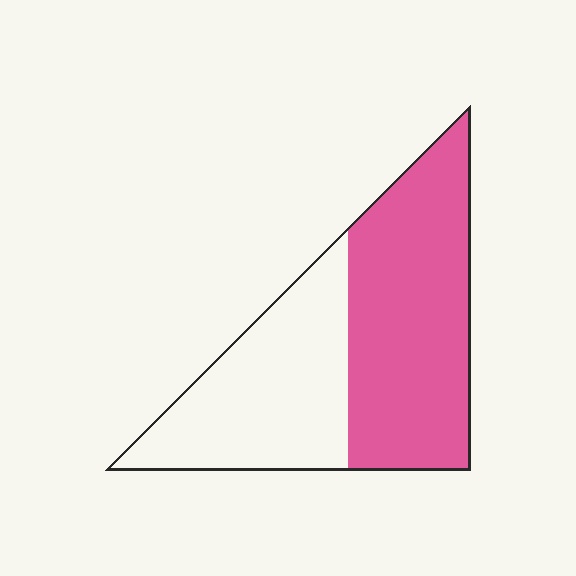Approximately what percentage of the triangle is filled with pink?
Approximately 55%.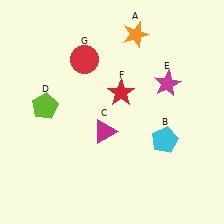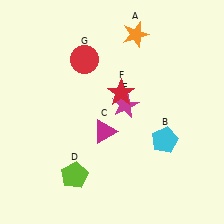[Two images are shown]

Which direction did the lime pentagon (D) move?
The lime pentagon (D) moved down.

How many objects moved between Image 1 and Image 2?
2 objects moved between the two images.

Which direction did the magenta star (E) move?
The magenta star (E) moved left.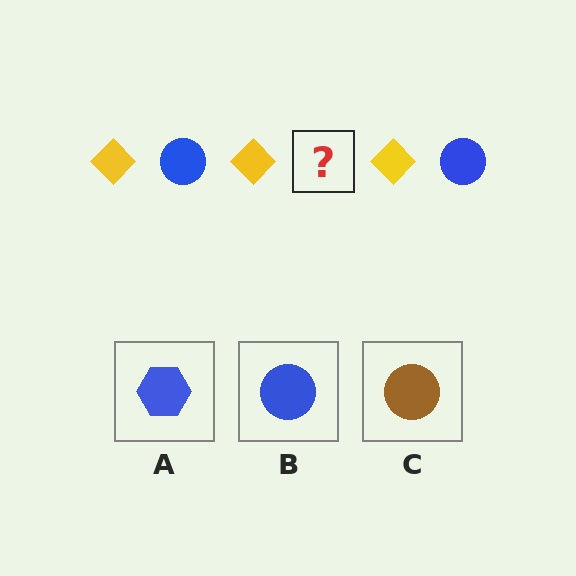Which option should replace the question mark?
Option B.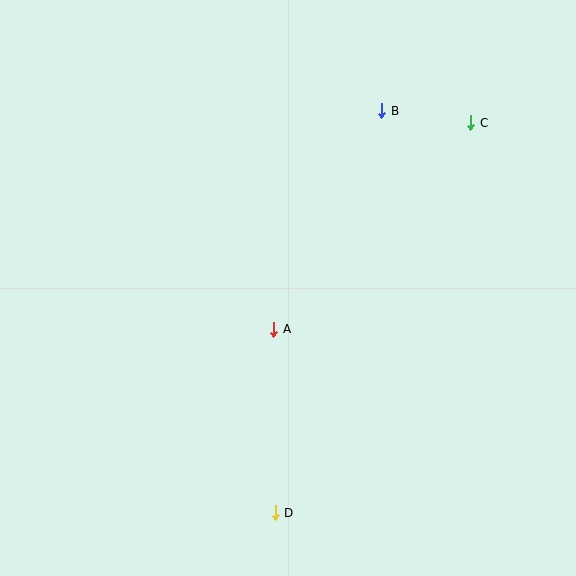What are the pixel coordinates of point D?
Point D is at (275, 513).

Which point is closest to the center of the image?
Point A at (274, 329) is closest to the center.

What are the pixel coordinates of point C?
Point C is at (471, 123).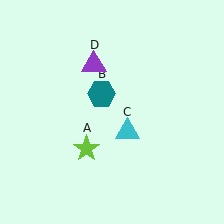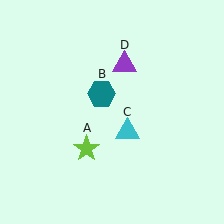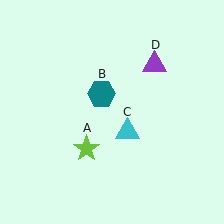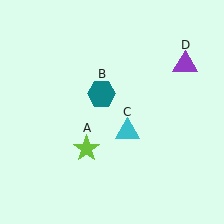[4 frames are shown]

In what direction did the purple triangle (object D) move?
The purple triangle (object D) moved right.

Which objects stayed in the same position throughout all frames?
Lime star (object A) and teal hexagon (object B) and cyan triangle (object C) remained stationary.